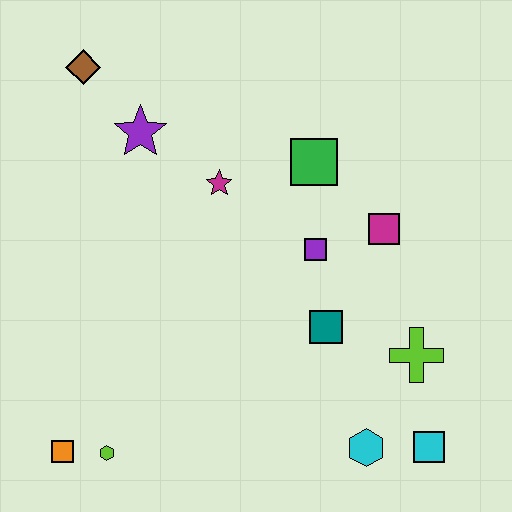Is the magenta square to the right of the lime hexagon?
Yes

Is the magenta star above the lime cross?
Yes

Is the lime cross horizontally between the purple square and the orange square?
No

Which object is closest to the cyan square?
The cyan hexagon is closest to the cyan square.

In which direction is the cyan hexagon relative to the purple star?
The cyan hexagon is below the purple star.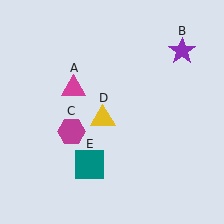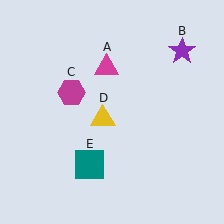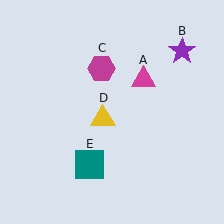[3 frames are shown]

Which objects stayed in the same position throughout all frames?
Purple star (object B) and yellow triangle (object D) and teal square (object E) remained stationary.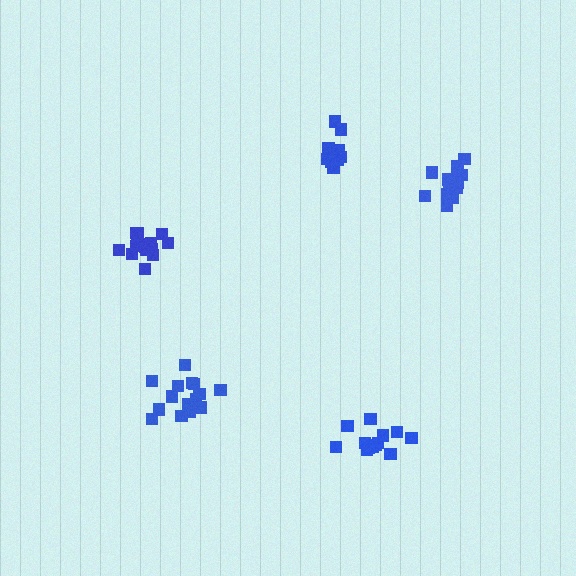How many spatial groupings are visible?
There are 5 spatial groupings.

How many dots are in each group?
Group 1: 14 dots, Group 2: 12 dots, Group 3: 15 dots, Group 4: 13 dots, Group 5: 15 dots (69 total).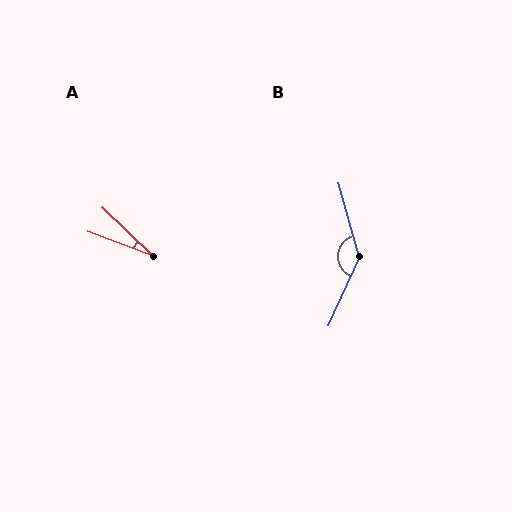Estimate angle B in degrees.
Approximately 139 degrees.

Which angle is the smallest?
A, at approximately 23 degrees.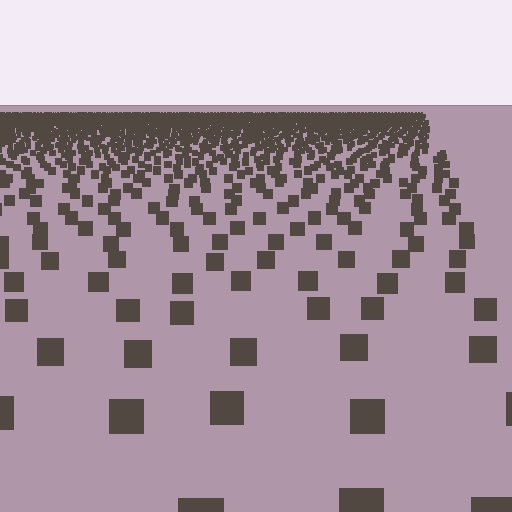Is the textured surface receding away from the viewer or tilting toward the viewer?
The surface is receding away from the viewer. Texture elements get smaller and denser toward the top.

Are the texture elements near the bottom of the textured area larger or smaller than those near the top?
Larger. Near the bottom, elements are closer to the viewer and appear at a bigger on-screen size.